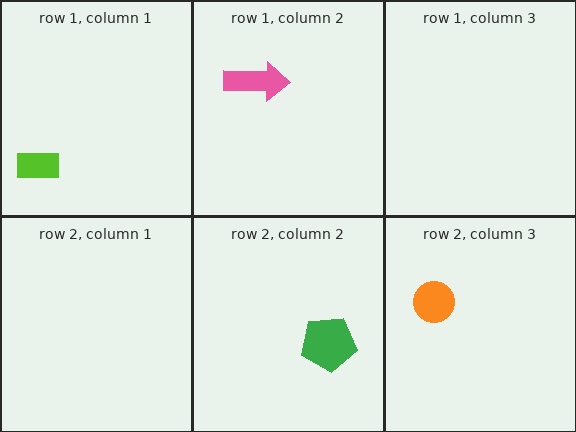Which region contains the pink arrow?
The row 1, column 2 region.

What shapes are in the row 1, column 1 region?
The lime rectangle.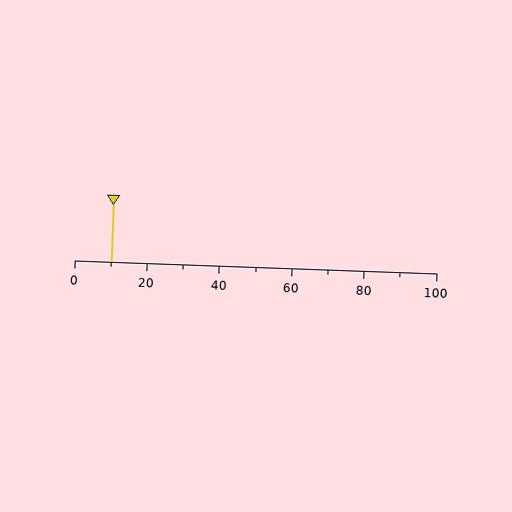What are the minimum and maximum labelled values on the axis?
The axis runs from 0 to 100.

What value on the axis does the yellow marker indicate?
The marker indicates approximately 10.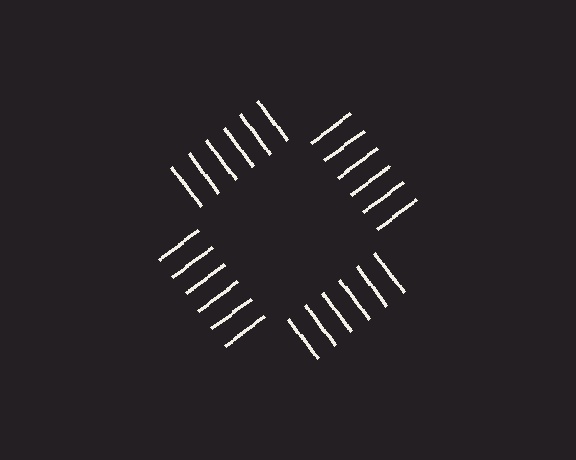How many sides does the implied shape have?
4 sides — the line-ends trace a square.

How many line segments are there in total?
24 — 6 along each of the 4 edges.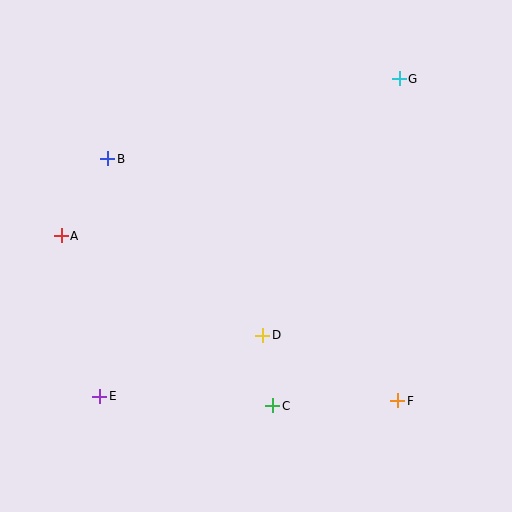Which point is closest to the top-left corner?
Point B is closest to the top-left corner.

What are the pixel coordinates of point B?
Point B is at (108, 159).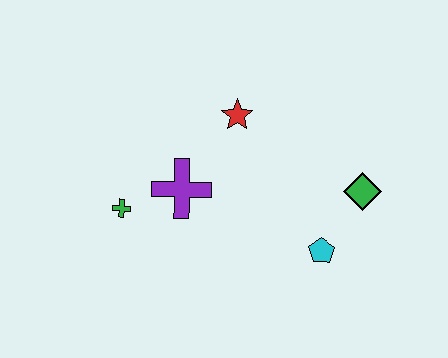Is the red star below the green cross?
No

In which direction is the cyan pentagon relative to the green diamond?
The cyan pentagon is below the green diamond.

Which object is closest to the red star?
The purple cross is closest to the red star.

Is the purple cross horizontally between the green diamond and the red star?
No